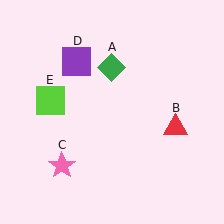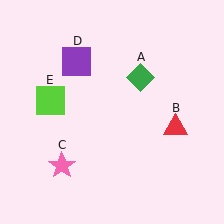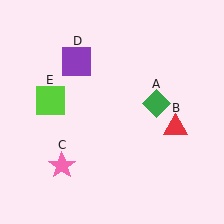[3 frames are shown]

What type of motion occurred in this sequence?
The green diamond (object A) rotated clockwise around the center of the scene.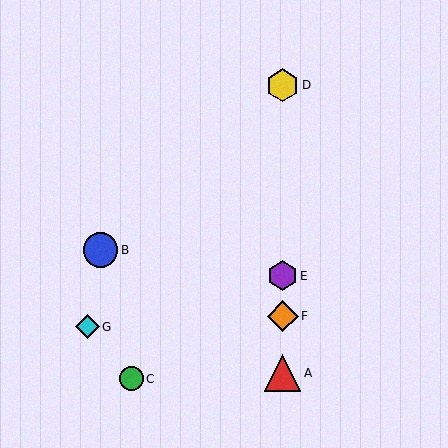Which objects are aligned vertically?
Objects A, D, E, F are aligned vertically.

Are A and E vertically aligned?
Yes, both are at x≈283.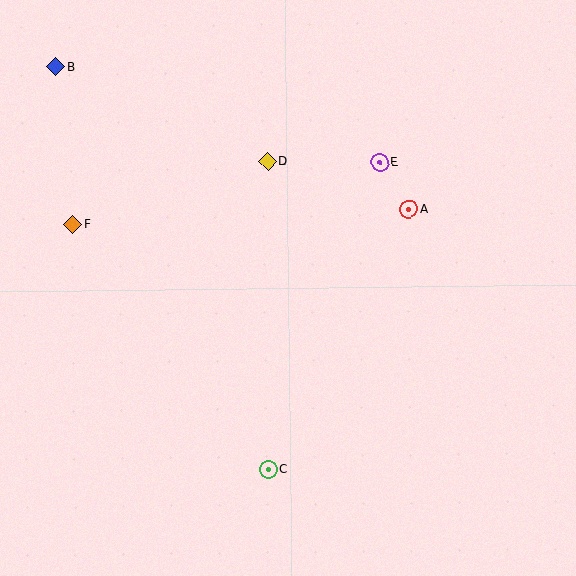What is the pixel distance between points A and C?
The distance between A and C is 295 pixels.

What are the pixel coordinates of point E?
Point E is at (380, 162).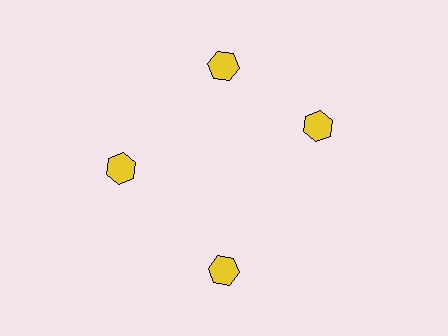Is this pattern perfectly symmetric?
No. The 4 yellow hexagons are arranged in a ring, but one element near the 3 o'clock position is rotated out of alignment along the ring, breaking the 4-fold rotational symmetry.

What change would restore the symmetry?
The symmetry would be restored by rotating it back into even spacing with its neighbors so that all 4 hexagons sit at equal angles and equal distance from the center.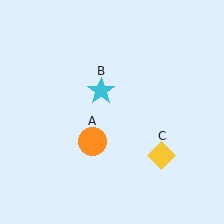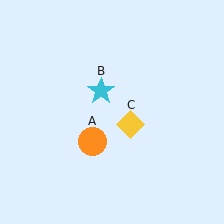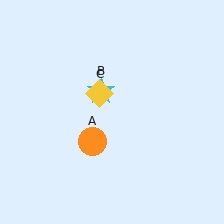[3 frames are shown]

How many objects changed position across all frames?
1 object changed position: yellow diamond (object C).